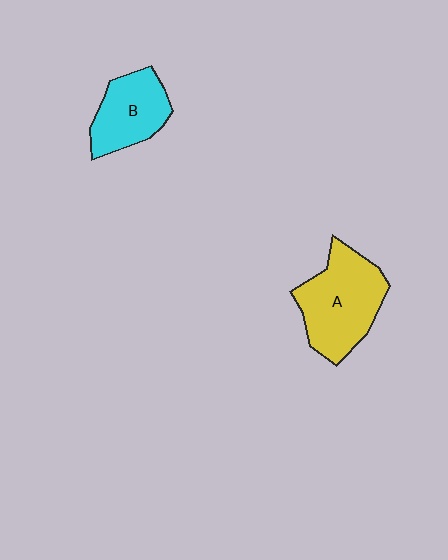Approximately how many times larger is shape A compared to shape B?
Approximately 1.4 times.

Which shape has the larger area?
Shape A (yellow).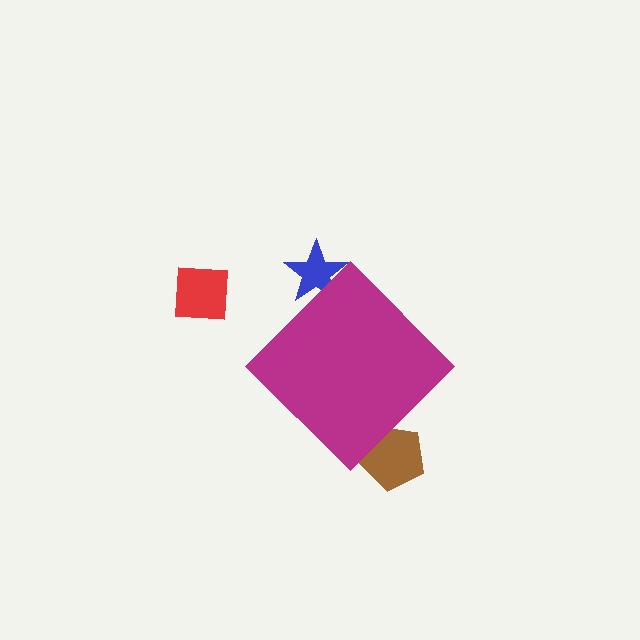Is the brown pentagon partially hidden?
Yes, the brown pentagon is partially hidden behind the magenta diamond.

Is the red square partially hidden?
No, the red square is fully visible.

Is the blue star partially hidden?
Yes, the blue star is partially hidden behind the magenta diamond.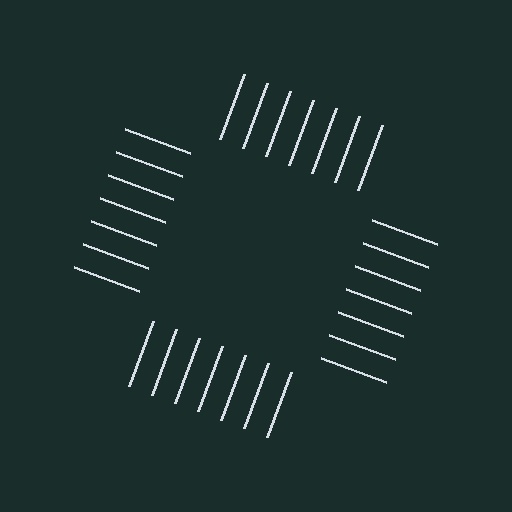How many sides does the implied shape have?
4 sides — the line-ends trace a square.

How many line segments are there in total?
28 — 7 along each of the 4 edges.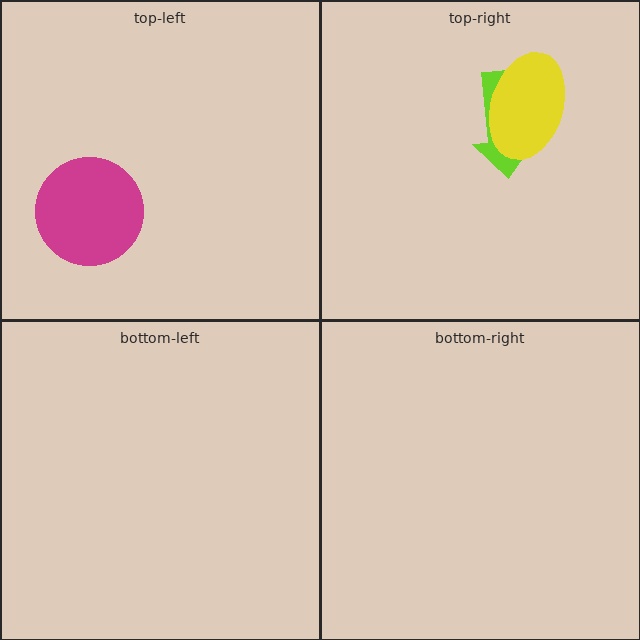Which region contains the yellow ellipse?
The top-right region.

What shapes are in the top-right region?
The lime arrow, the yellow ellipse.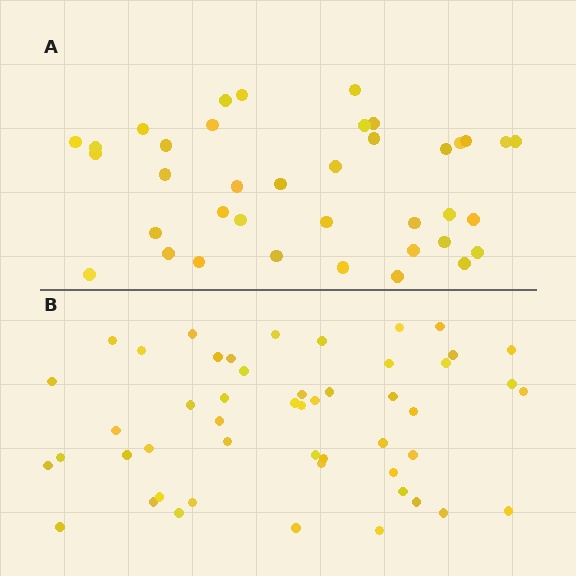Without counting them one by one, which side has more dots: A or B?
Region B (the bottom region) has more dots.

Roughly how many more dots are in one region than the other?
Region B has roughly 12 or so more dots than region A.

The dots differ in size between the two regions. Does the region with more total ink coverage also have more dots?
No. Region A has more total ink coverage because its dots are larger, but region B actually contains more individual dots. Total area can be misleading — the number of items is what matters here.